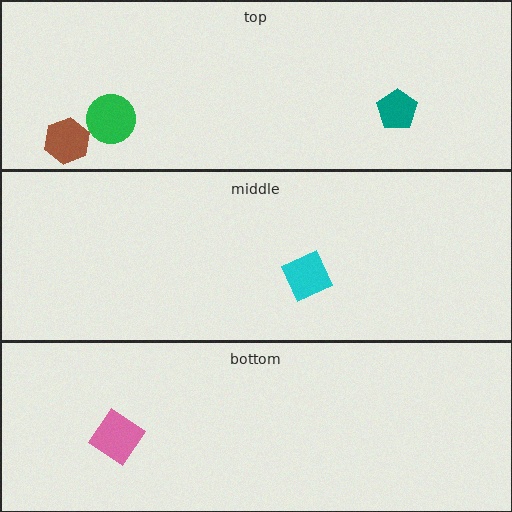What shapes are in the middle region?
The cyan square.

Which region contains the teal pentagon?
The top region.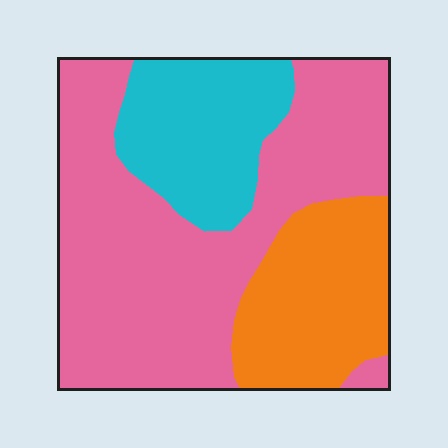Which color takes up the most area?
Pink, at roughly 55%.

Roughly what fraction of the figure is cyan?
Cyan takes up about one fifth (1/5) of the figure.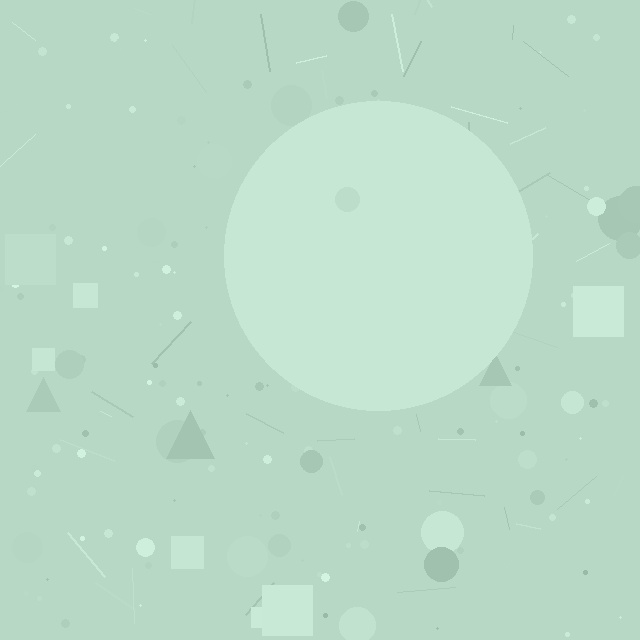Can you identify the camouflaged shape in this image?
The camouflaged shape is a circle.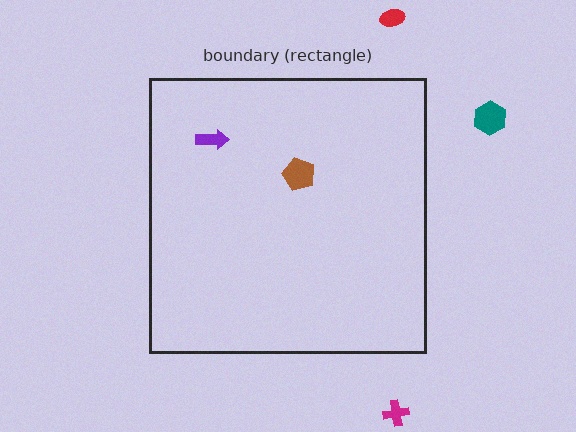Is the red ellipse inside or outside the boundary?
Outside.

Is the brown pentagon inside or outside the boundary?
Inside.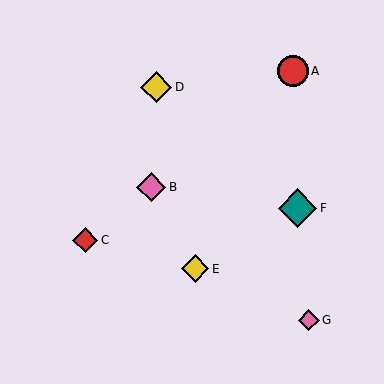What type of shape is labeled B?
Shape B is a pink diamond.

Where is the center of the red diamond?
The center of the red diamond is at (85, 240).